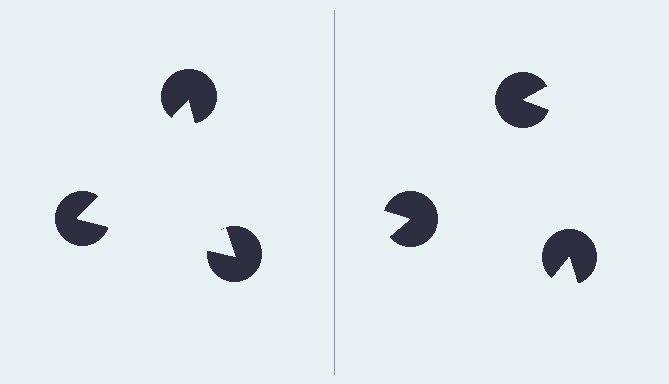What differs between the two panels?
The pac-man discs are positioned identically on both sides; only the wedge orientations differ. On the left they align to a triangle; on the right they are misaligned.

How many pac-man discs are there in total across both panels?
6 — 3 on each side.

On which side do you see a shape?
An illusory triangle appears on the left side. On the right side the wedge cuts are rotated, so no coherent shape forms.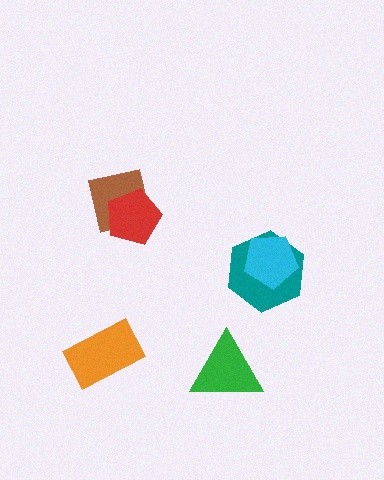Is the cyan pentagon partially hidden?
No, no other shape covers it.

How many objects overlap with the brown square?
1 object overlaps with the brown square.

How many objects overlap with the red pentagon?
1 object overlaps with the red pentagon.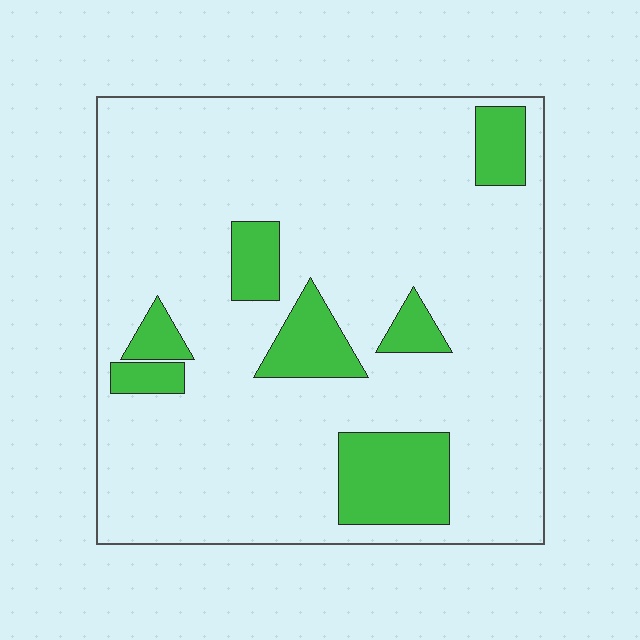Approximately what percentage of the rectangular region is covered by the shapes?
Approximately 15%.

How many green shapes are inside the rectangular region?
7.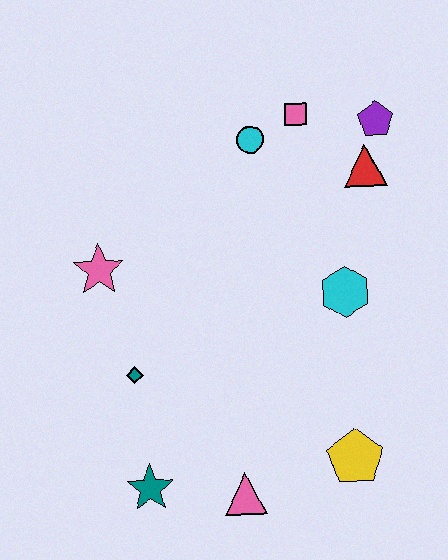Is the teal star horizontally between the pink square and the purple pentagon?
No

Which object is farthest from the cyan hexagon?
The teal star is farthest from the cyan hexagon.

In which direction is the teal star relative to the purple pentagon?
The teal star is below the purple pentagon.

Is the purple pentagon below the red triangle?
No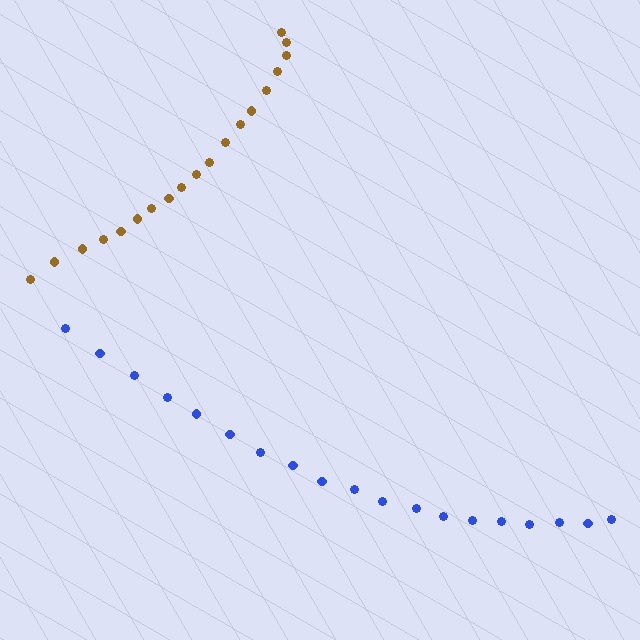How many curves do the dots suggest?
There are 2 distinct paths.